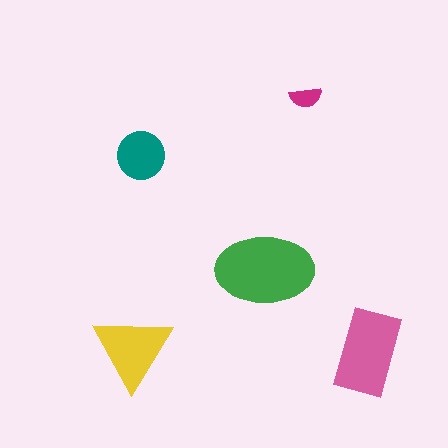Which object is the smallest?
The magenta semicircle.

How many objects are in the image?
There are 5 objects in the image.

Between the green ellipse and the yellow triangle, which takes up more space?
The green ellipse.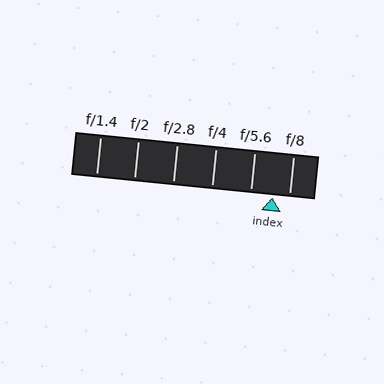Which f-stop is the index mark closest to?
The index mark is closest to f/8.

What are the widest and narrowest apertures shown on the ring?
The widest aperture shown is f/1.4 and the narrowest is f/8.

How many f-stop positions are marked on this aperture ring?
There are 6 f-stop positions marked.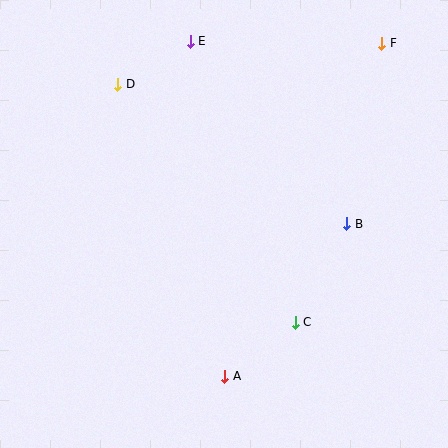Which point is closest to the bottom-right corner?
Point C is closest to the bottom-right corner.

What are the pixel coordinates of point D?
Point D is at (118, 84).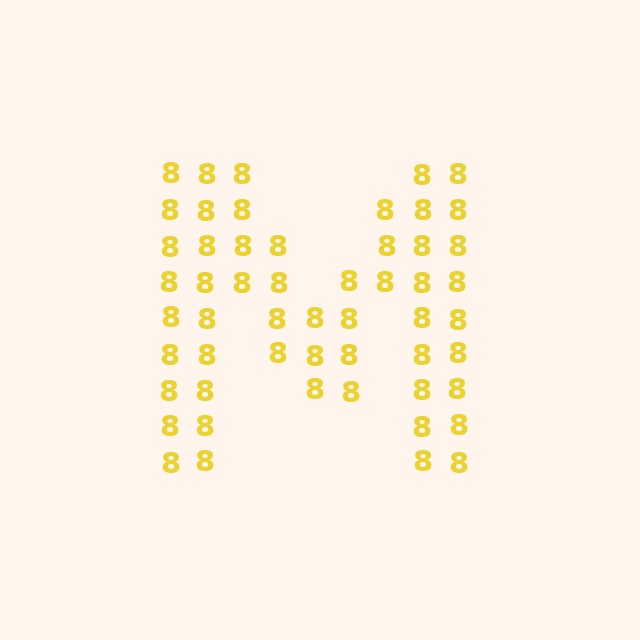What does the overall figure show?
The overall figure shows the letter M.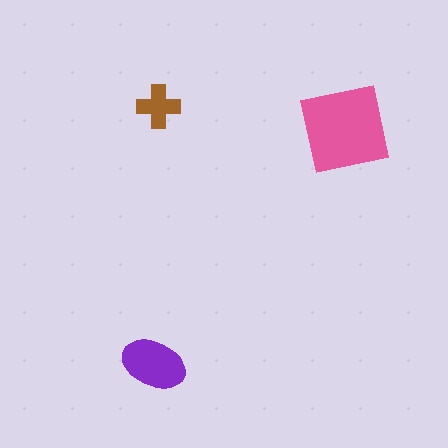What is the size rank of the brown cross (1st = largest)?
3rd.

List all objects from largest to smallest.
The pink square, the purple ellipse, the brown cross.